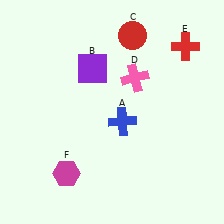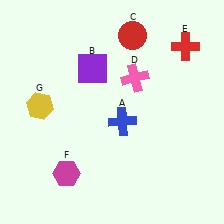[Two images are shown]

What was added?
A yellow hexagon (G) was added in Image 2.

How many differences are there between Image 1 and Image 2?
There is 1 difference between the two images.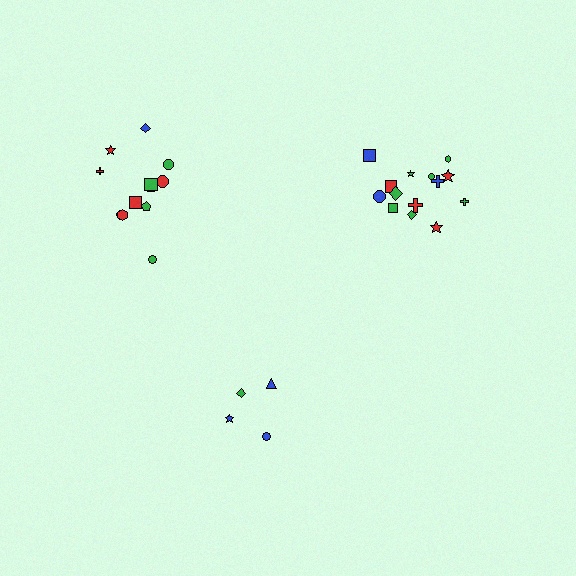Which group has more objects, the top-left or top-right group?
The top-right group.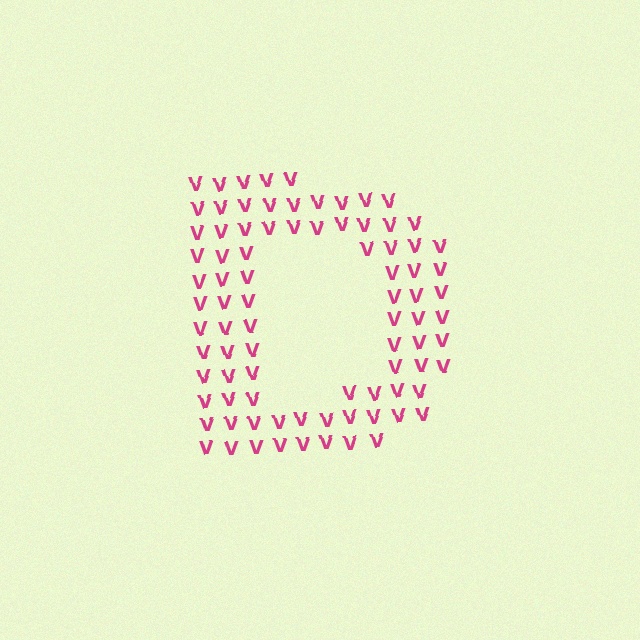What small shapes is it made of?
It is made of small letter V's.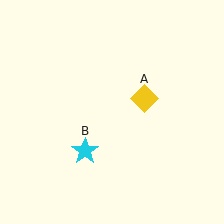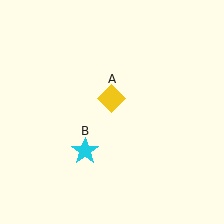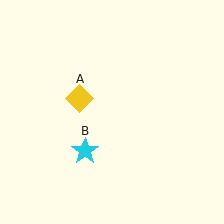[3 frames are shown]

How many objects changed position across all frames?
1 object changed position: yellow diamond (object A).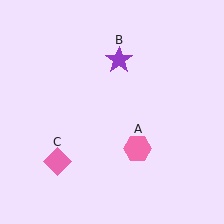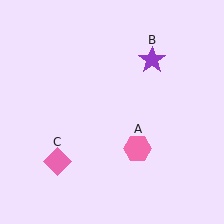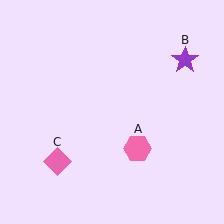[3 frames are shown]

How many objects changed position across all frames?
1 object changed position: purple star (object B).